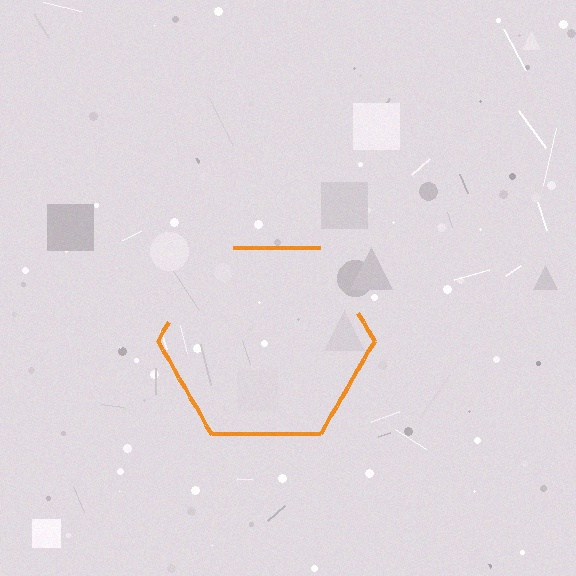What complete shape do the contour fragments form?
The contour fragments form a hexagon.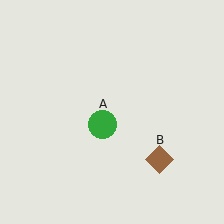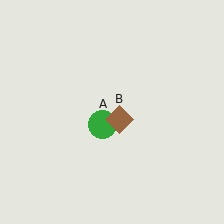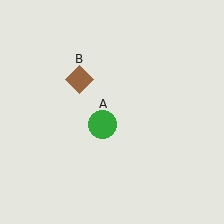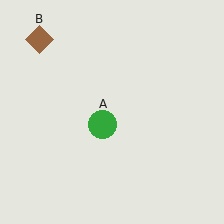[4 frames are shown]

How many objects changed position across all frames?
1 object changed position: brown diamond (object B).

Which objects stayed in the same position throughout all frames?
Green circle (object A) remained stationary.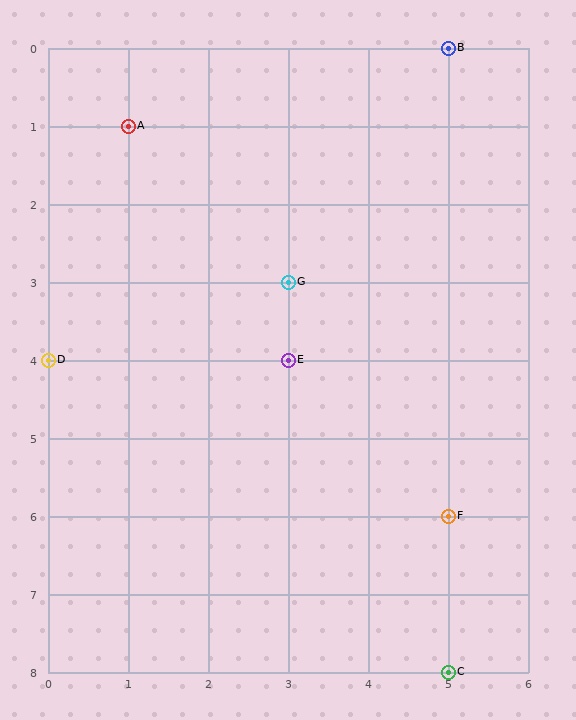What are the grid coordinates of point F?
Point F is at grid coordinates (5, 6).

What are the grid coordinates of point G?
Point G is at grid coordinates (3, 3).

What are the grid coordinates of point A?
Point A is at grid coordinates (1, 1).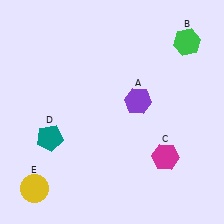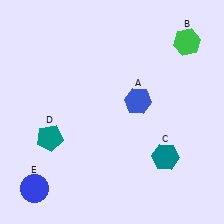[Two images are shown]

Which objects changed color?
A changed from purple to blue. C changed from magenta to teal. E changed from yellow to blue.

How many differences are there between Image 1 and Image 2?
There are 3 differences between the two images.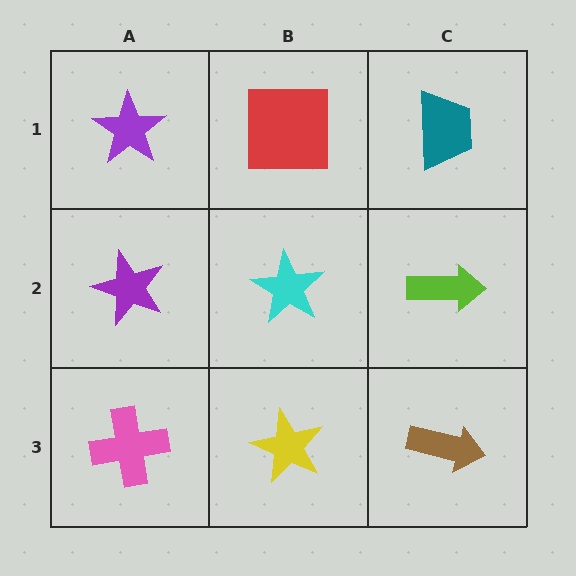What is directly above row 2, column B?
A red square.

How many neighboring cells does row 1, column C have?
2.